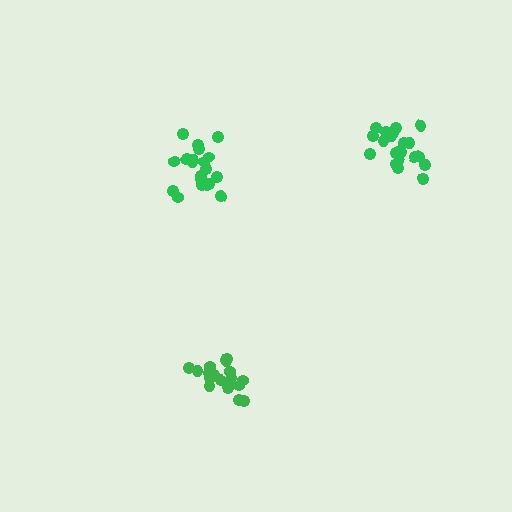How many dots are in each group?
Group 1: 21 dots, Group 2: 17 dots, Group 3: 21 dots (59 total).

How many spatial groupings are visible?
There are 3 spatial groupings.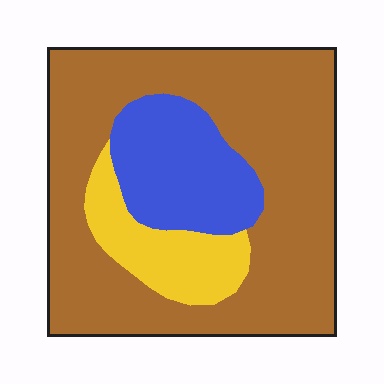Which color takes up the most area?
Brown, at roughly 70%.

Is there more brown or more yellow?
Brown.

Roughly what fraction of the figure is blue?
Blue covers roughly 20% of the figure.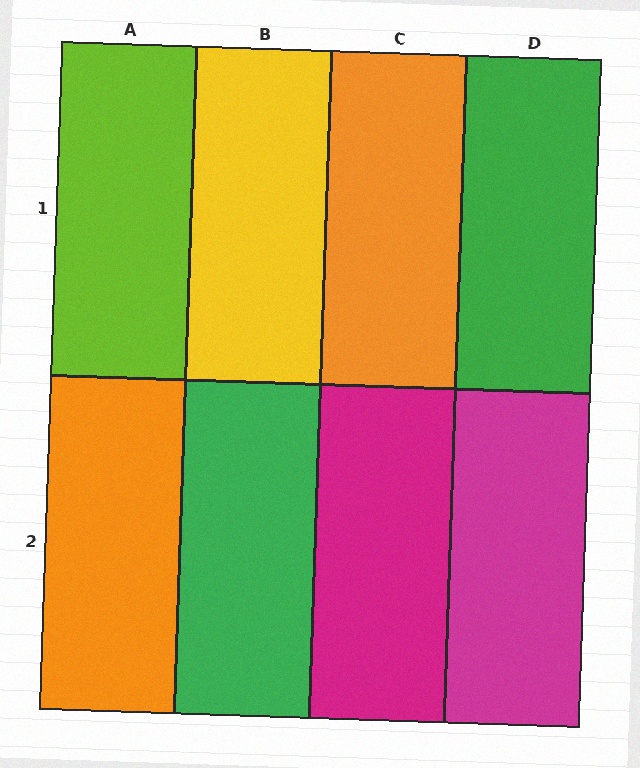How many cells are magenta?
2 cells are magenta.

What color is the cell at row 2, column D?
Magenta.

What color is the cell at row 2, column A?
Orange.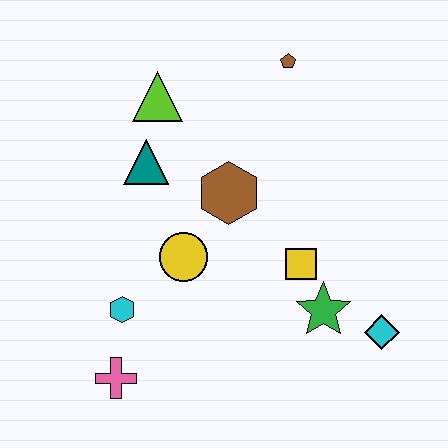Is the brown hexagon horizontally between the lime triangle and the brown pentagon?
Yes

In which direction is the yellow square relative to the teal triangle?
The yellow square is to the right of the teal triangle.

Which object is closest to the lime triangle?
The teal triangle is closest to the lime triangle.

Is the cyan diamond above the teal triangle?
No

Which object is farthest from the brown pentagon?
The pink cross is farthest from the brown pentagon.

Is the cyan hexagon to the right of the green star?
No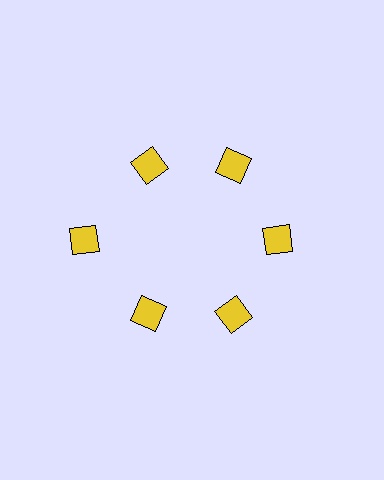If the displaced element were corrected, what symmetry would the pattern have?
It would have 6-fold rotational symmetry — the pattern would map onto itself every 60 degrees.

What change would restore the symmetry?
The symmetry would be restored by moving it inward, back onto the ring so that all 6 diamonds sit at equal angles and equal distance from the center.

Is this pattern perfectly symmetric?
No. The 6 yellow diamonds are arranged in a ring, but one element near the 9 o'clock position is pushed outward from the center, breaking the 6-fold rotational symmetry.